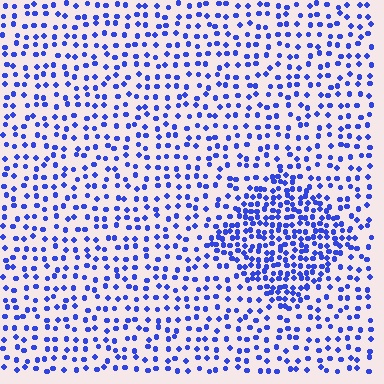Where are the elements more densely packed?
The elements are more densely packed inside the diamond boundary.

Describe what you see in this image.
The image contains small blue elements arranged at two different densities. A diamond-shaped region is visible where the elements are more densely packed than the surrounding area.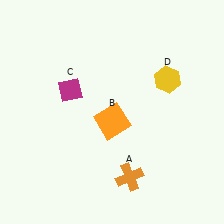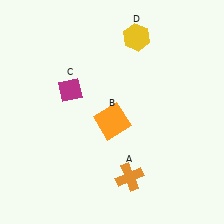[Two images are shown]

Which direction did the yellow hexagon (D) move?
The yellow hexagon (D) moved up.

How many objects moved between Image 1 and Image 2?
1 object moved between the two images.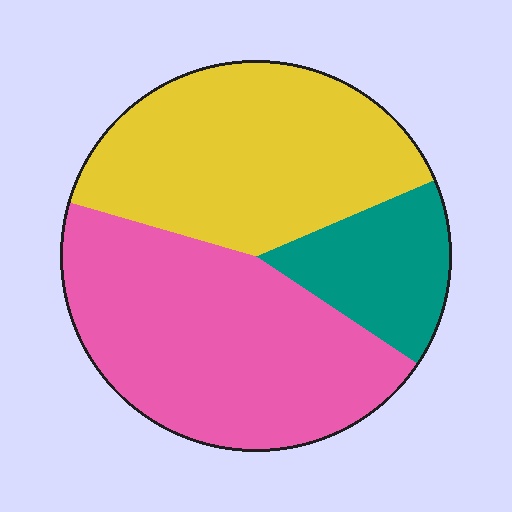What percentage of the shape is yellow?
Yellow covers 39% of the shape.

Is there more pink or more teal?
Pink.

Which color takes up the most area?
Pink, at roughly 45%.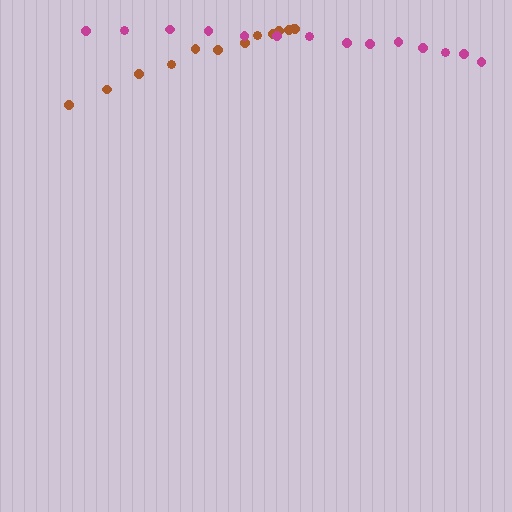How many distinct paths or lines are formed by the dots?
There are 2 distinct paths.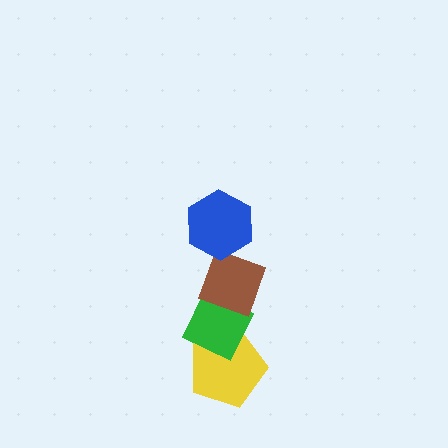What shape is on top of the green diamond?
The brown diamond is on top of the green diamond.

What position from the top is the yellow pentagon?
The yellow pentagon is 4th from the top.